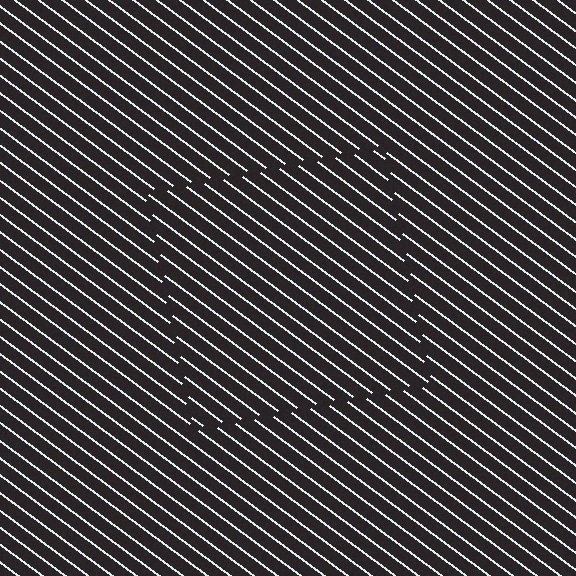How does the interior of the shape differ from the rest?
The interior of the shape contains the same grating, shifted by half a period — the contour is defined by the phase discontinuity where line-ends from the inner and outer gratings abut.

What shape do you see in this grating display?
An illusory square. The interior of the shape contains the same grating, shifted by half a period — the contour is defined by the phase discontinuity where line-ends from the inner and outer gratings abut.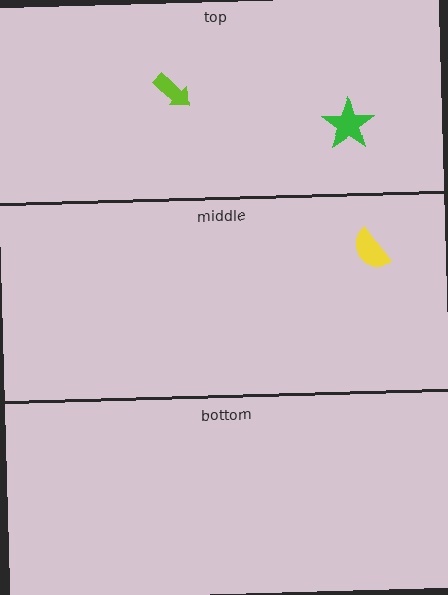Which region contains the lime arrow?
The top region.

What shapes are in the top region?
The lime arrow, the green star.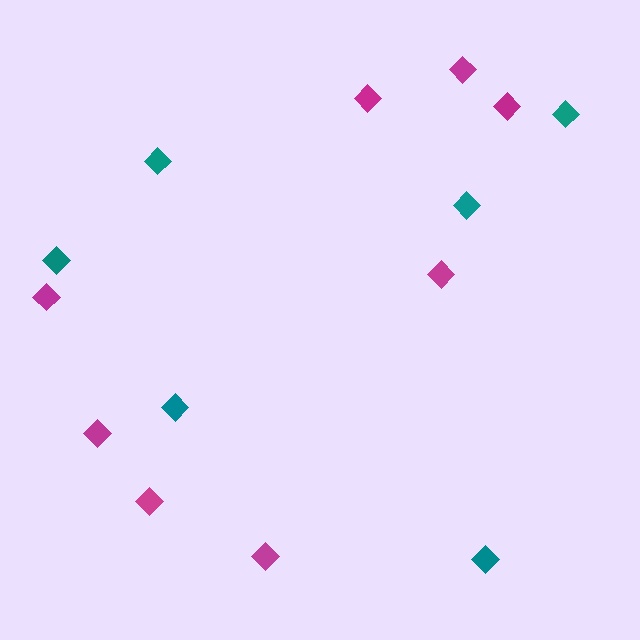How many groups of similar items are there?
There are 2 groups: one group of magenta diamonds (8) and one group of teal diamonds (6).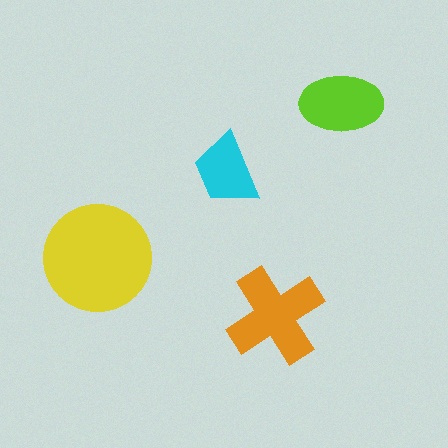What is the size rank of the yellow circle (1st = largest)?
1st.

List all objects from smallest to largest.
The cyan trapezoid, the lime ellipse, the orange cross, the yellow circle.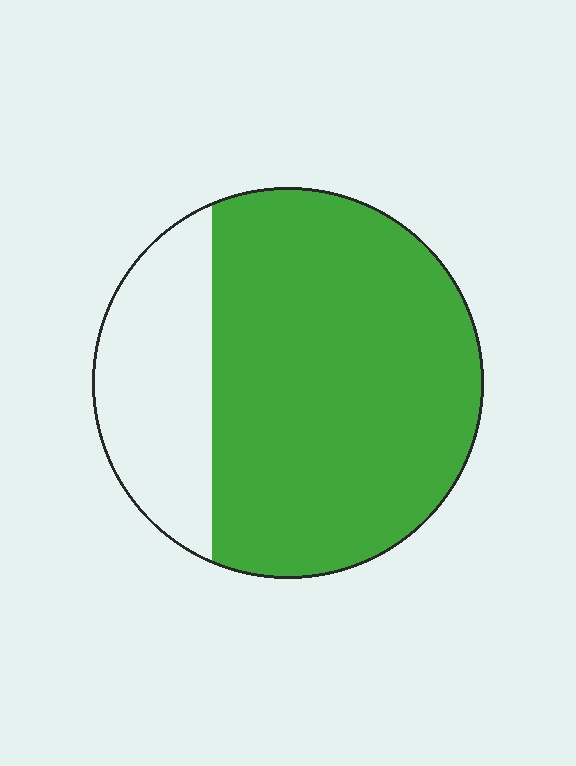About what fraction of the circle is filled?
About three quarters (3/4).